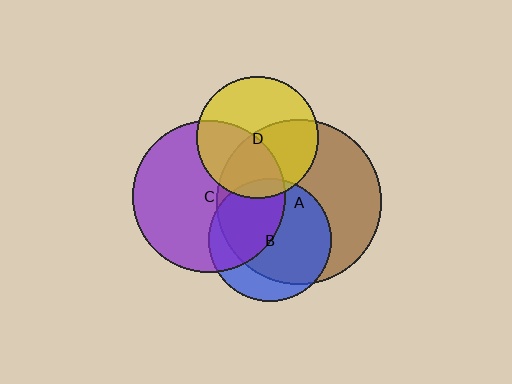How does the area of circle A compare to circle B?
Approximately 1.8 times.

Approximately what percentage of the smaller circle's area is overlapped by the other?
Approximately 40%.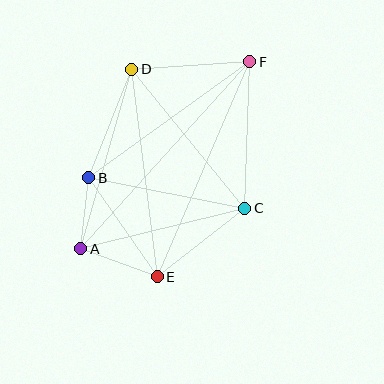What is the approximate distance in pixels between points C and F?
The distance between C and F is approximately 146 pixels.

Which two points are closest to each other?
Points A and B are closest to each other.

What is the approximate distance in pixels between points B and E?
The distance between B and E is approximately 120 pixels.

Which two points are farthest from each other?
Points A and F are farthest from each other.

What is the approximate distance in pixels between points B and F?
The distance between B and F is approximately 198 pixels.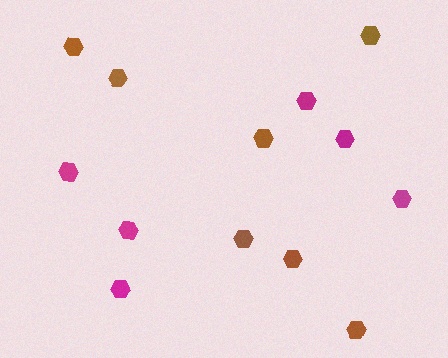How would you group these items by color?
There are 2 groups: one group of brown hexagons (7) and one group of magenta hexagons (6).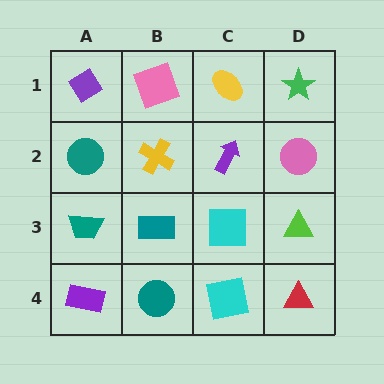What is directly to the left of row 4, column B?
A purple rectangle.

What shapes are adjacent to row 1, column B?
A yellow cross (row 2, column B), a purple diamond (row 1, column A), a yellow ellipse (row 1, column C).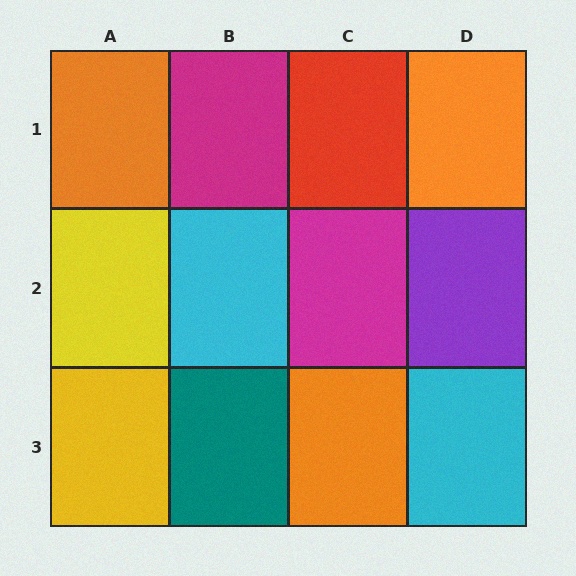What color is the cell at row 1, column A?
Orange.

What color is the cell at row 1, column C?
Red.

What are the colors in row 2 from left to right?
Yellow, cyan, magenta, purple.